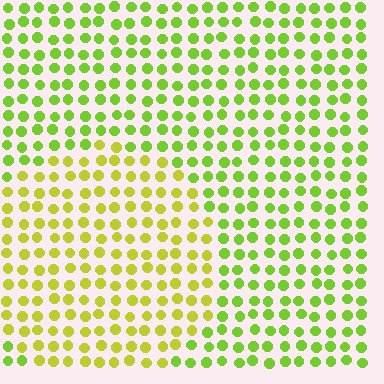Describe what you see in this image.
The image is filled with small lime elements in a uniform arrangement. A circle-shaped region is visible where the elements are tinted to a slightly different hue, forming a subtle color boundary.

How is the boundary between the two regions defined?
The boundary is defined purely by a slight shift in hue (about 28 degrees). Spacing, size, and orientation are identical on both sides.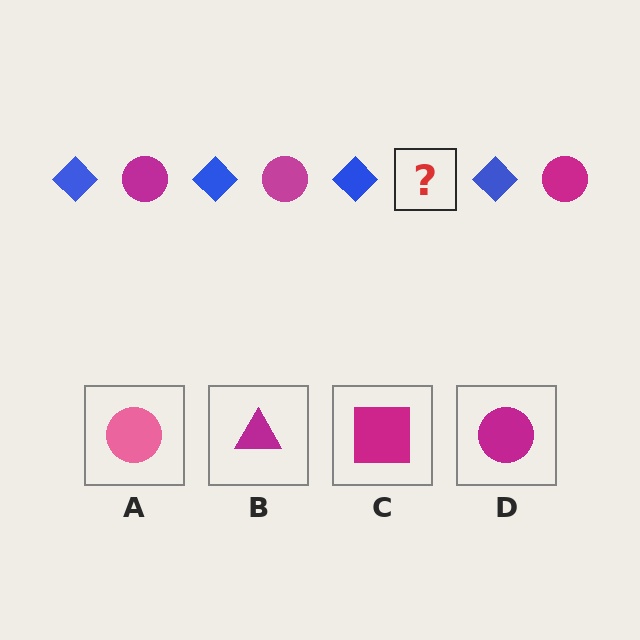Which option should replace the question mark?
Option D.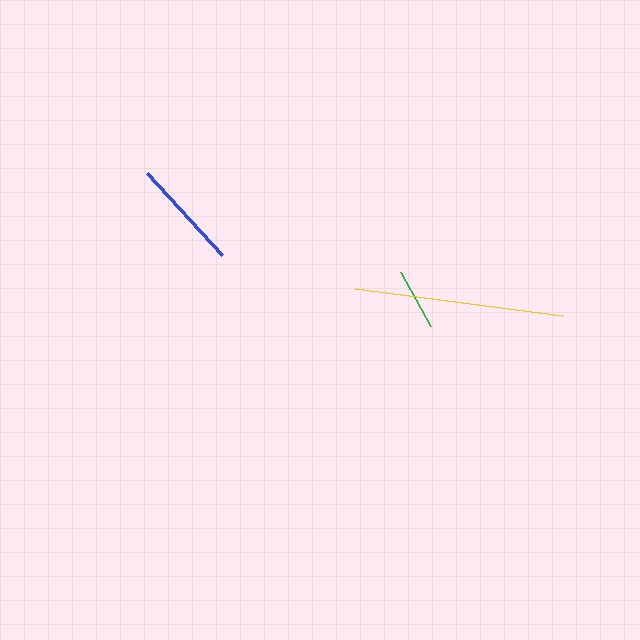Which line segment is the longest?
The yellow line is the longest at approximately 209 pixels.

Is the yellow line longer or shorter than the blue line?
The yellow line is longer than the blue line.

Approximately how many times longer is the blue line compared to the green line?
The blue line is approximately 1.8 times the length of the green line.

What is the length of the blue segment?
The blue segment is approximately 111 pixels long.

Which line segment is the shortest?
The green line is the shortest at approximately 62 pixels.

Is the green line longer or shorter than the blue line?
The blue line is longer than the green line.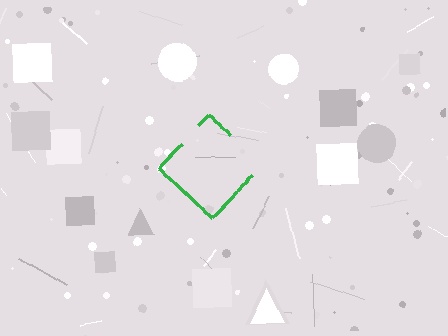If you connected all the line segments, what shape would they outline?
They would outline a diamond.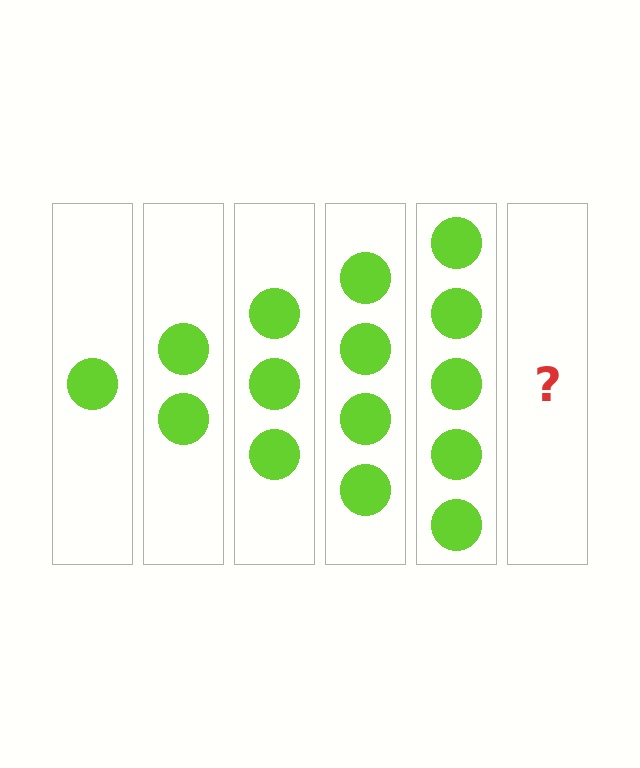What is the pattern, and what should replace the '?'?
The pattern is that each step adds one more circle. The '?' should be 6 circles.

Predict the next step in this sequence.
The next step is 6 circles.